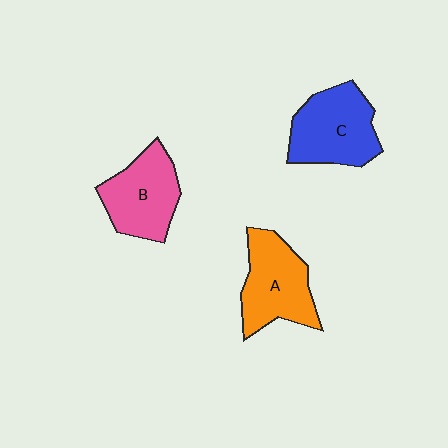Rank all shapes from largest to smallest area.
From largest to smallest: C (blue), A (orange), B (pink).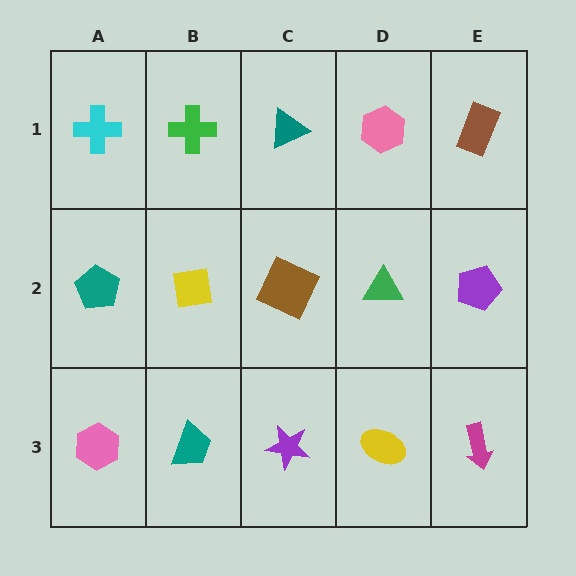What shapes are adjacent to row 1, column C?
A brown square (row 2, column C), a green cross (row 1, column B), a pink hexagon (row 1, column D).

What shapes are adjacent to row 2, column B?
A green cross (row 1, column B), a teal trapezoid (row 3, column B), a teal pentagon (row 2, column A), a brown square (row 2, column C).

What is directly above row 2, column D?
A pink hexagon.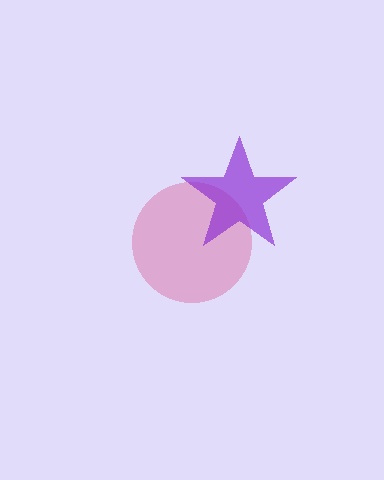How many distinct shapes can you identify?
There are 2 distinct shapes: a pink circle, a purple star.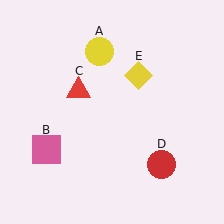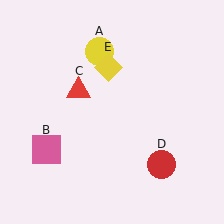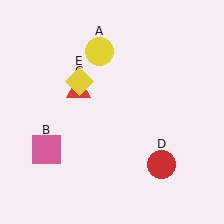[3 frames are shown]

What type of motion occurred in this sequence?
The yellow diamond (object E) rotated counterclockwise around the center of the scene.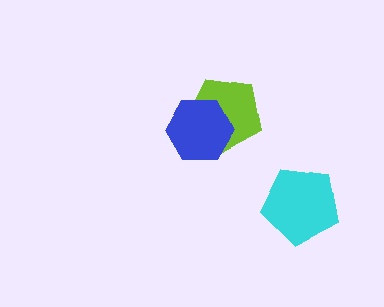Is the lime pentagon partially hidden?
Yes, it is partially covered by another shape.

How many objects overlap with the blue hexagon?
1 object overlaps with the blue hexagon.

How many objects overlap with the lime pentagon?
1 object overlaps with the lime pentagon.